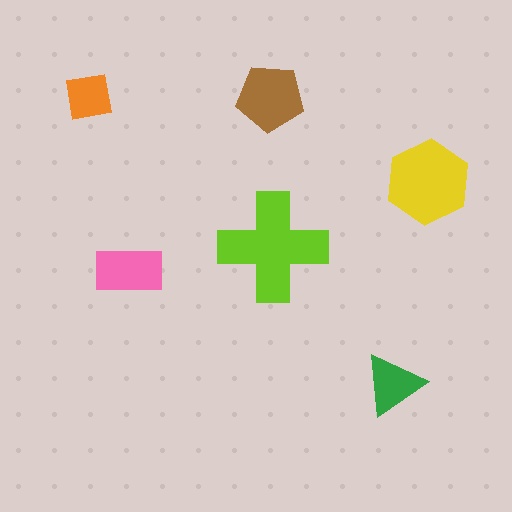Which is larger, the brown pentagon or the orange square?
The brown pentagon.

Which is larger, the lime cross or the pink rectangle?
The lime cross.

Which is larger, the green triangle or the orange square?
The green triangle.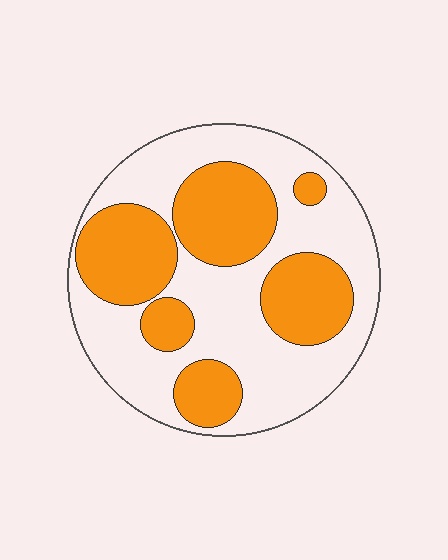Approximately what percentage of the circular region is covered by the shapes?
Approximately 40%.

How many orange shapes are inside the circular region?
6.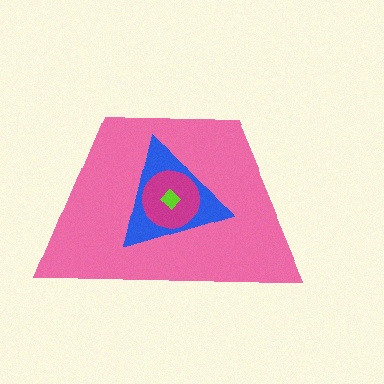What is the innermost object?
The lime diamond.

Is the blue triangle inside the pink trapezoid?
Yes.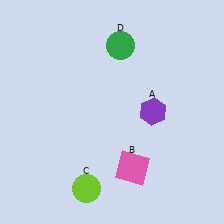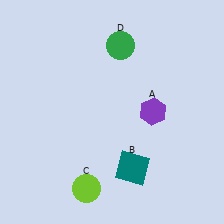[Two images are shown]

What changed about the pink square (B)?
In Image 1, B is pink. In Image 2, it changed to teal.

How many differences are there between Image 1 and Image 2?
There is 1 difference between the two images.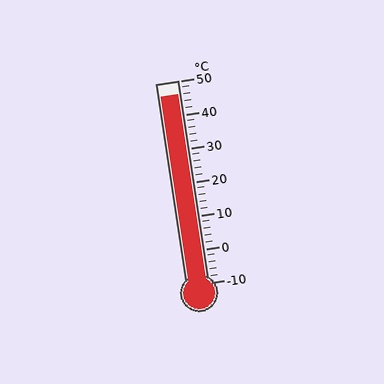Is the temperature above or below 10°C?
The temperature is above 10°C.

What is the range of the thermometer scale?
The thermometer scale ranges from -10°C to 50°C.